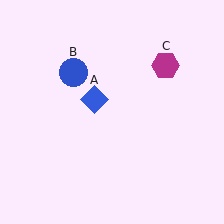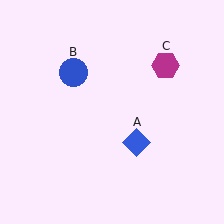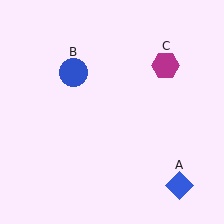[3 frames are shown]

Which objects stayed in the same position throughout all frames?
Blue circle (object B) and magenta hexagon (object C) remained stationary.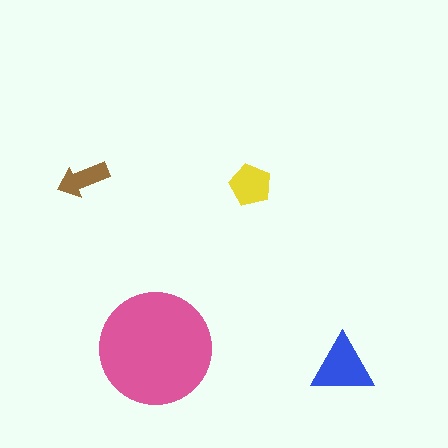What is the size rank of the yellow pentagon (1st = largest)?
3rd.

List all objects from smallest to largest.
The brown arrow, the yellow pentagon, the blue triangle, the pink circle.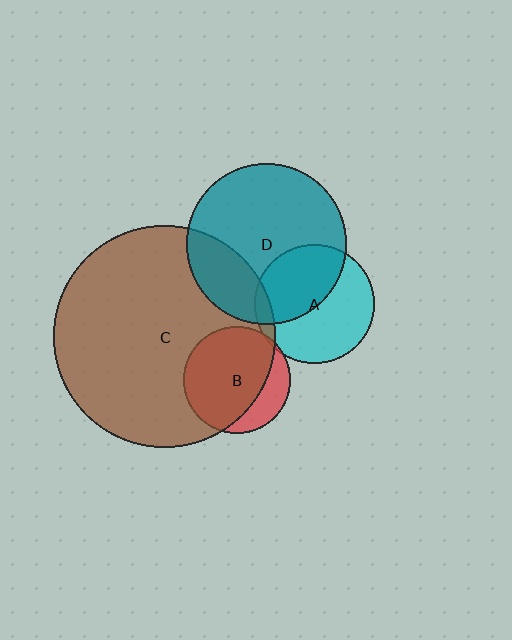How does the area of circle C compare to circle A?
Approximately 3.5 times.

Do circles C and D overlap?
Yes.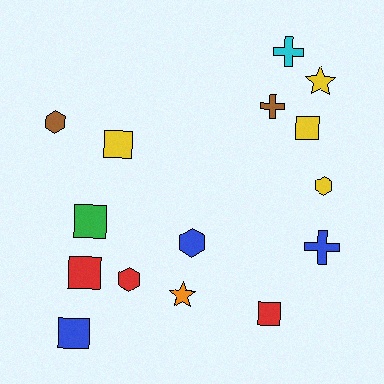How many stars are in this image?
There are 2 stars.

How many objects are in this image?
There are 15 objects.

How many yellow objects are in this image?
There are 4 yellow objects.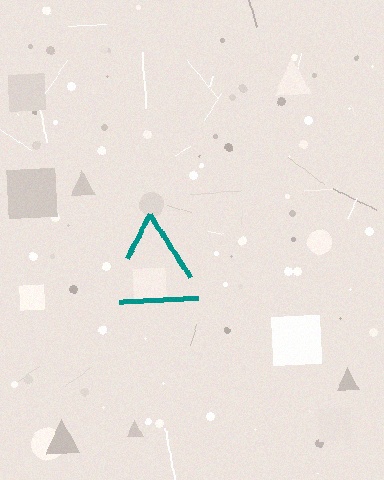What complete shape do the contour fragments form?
The contour fragments form a triangle.